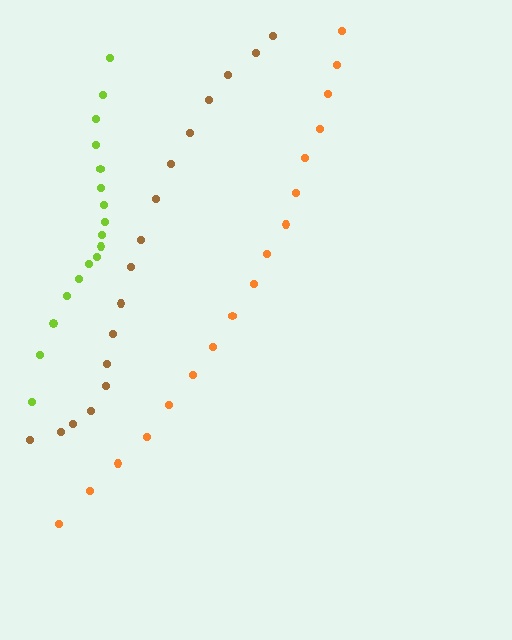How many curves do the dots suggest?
There are 3 distinct paths.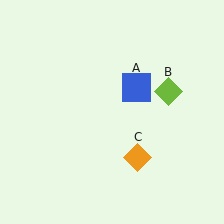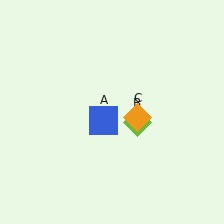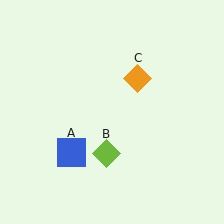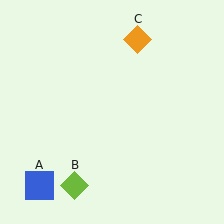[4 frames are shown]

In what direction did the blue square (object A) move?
The blue square (object A) moved down and to the left.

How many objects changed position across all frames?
3 objects changed position: blue square (object A), lime diamond (object B), orange diamond (object C).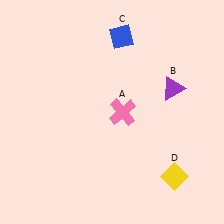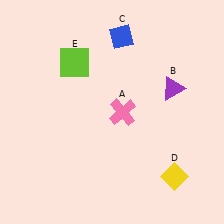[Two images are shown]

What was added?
A lime square (E) was added in Image 2.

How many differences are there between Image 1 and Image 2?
There is 1 difference between the two images.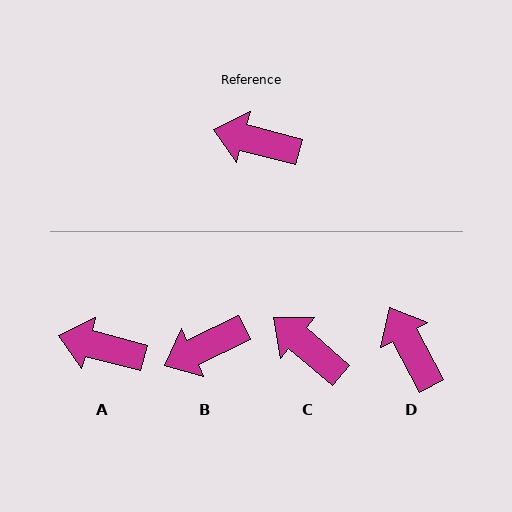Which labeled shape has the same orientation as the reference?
A.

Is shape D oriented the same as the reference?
No, it is off by about 47 degrees.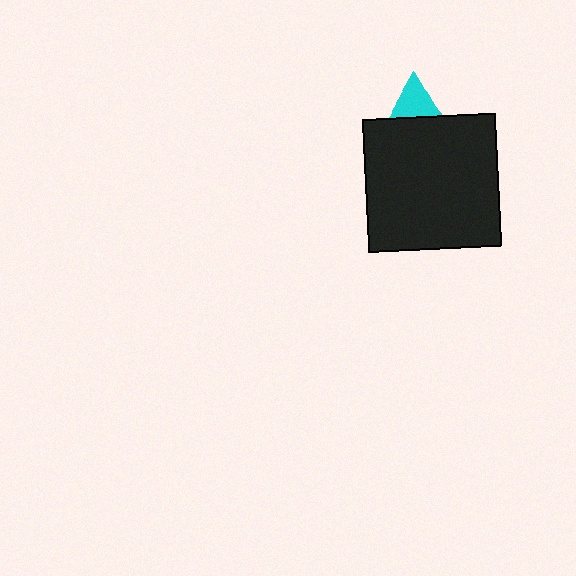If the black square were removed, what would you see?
You would see the complete cyan triangle.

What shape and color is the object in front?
The object in front is a black square.